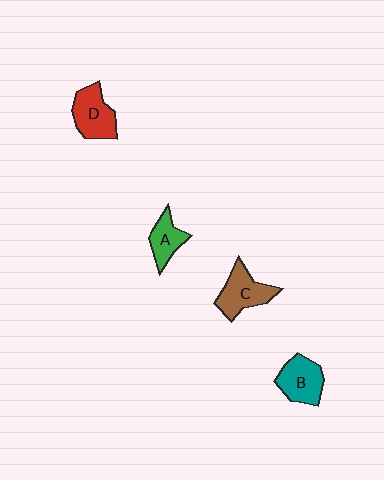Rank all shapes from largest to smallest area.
From largest to smallest: C (brown), D (red), B (teal), A (green).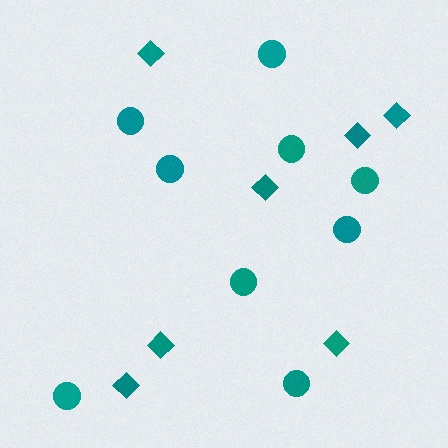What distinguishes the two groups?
There are 2 groups: one group of diamonds (7) and one group of circles (9).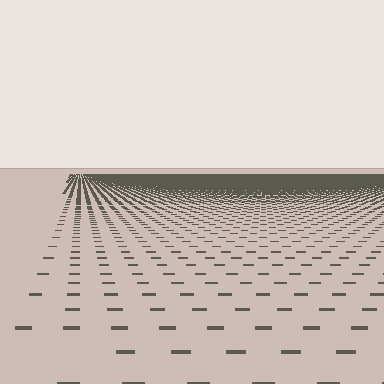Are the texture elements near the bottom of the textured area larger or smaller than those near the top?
Larger. Near the bottom, elements are closer to the viewer and appear at a bigger on-screen size.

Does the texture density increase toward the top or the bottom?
Density increases toward the top.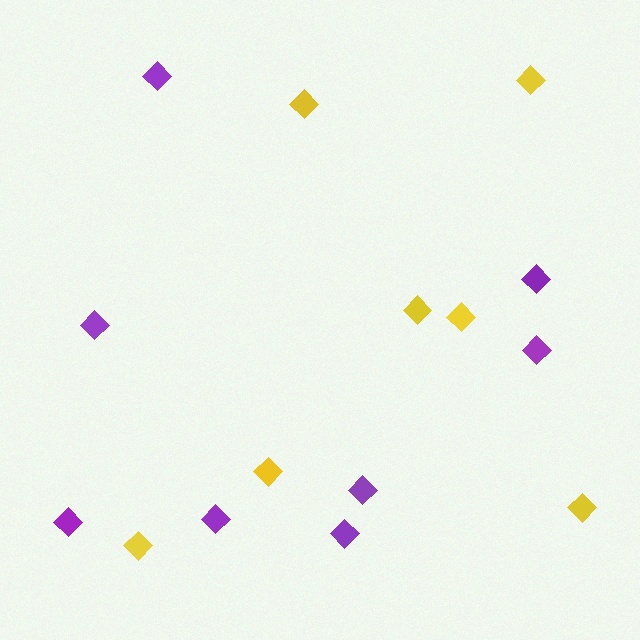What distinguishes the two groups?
There are 2 groups: one group of purple diamonds (8) and one group of yellow diamonds (7).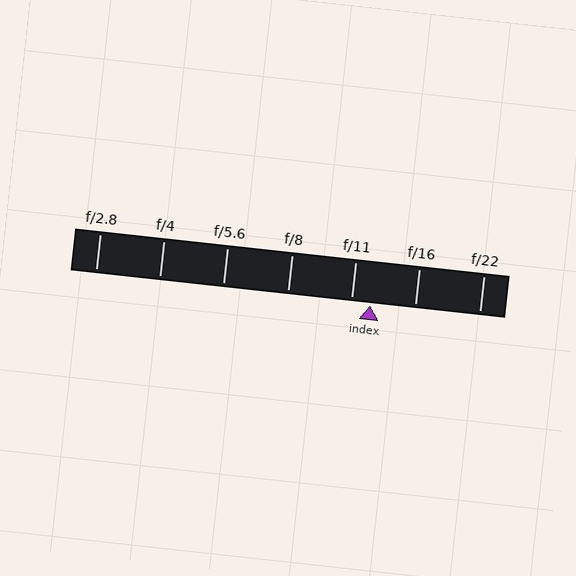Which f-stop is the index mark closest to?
The index mark is closest to f/11.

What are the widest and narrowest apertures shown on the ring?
The widest aperture shown is f/2.8 and the narrowest is f/22.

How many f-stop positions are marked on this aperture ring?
There are 7 f-stop positions marked.